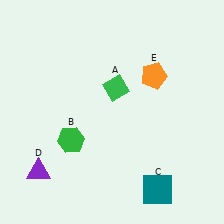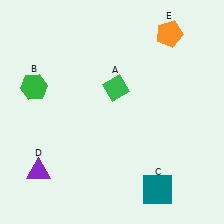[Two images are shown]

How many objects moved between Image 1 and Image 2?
2 objects moved between the two images.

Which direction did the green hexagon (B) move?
The green hexagon (B) moved up.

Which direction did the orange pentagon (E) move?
The orange pentagon (E) moved up.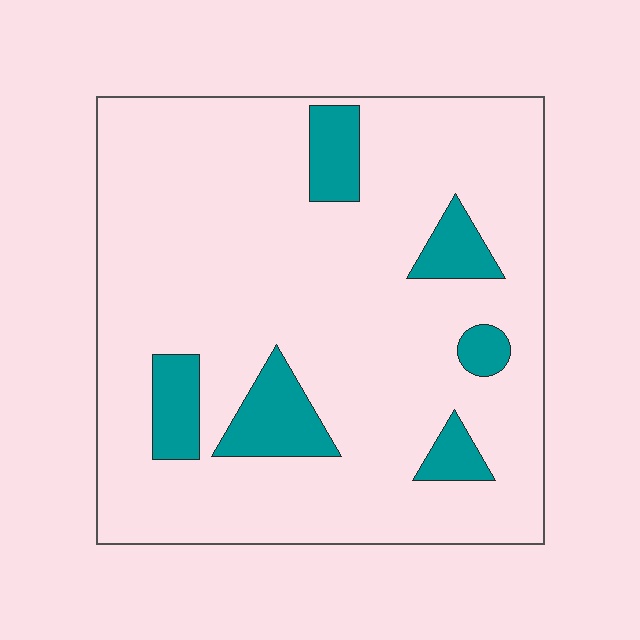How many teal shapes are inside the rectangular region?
6.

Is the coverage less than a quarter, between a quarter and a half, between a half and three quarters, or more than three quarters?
Less than a quarter.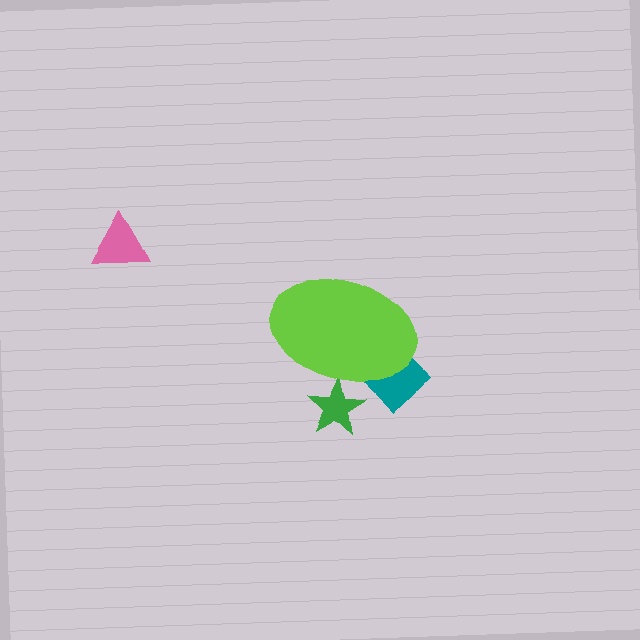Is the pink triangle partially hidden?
No, the pink triangle is fully visible.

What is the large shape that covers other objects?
A lime ellipse.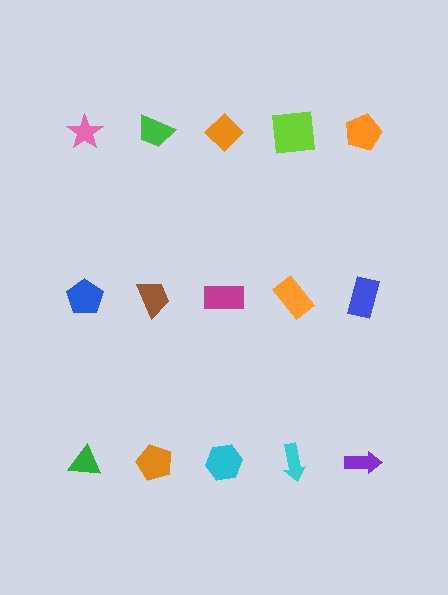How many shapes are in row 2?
5 shapes.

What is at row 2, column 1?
A blue pentagon.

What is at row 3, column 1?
A green triangle.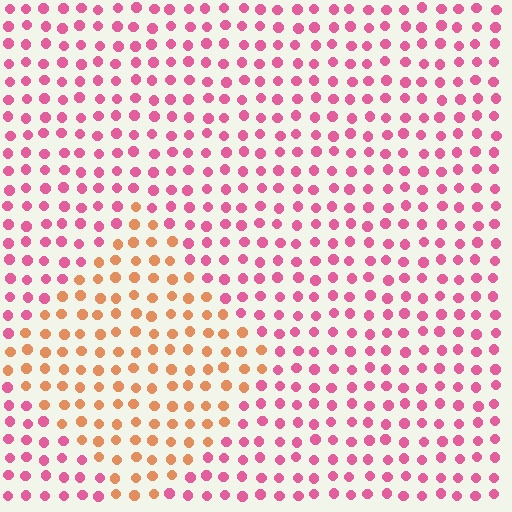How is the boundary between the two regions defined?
The boundary is defined purely by a slight shift in hue (about 50 degrees). Spacing, size, and orientation are identical on both sides.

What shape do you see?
I see a diamond.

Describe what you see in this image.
The image is filled with small pink elements in a uniform arrangement. A diamond-shaped region is visible where the elements are tinted to a slightly different hue, forming a subtle color boundary.